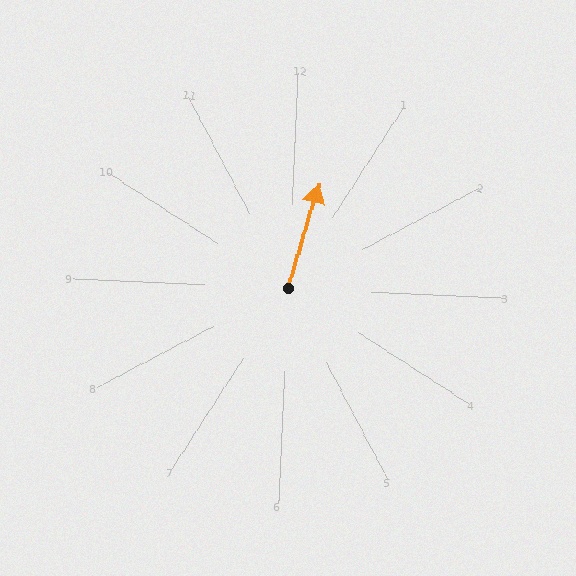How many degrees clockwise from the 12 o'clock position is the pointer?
Approximately 14 degrees.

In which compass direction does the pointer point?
North.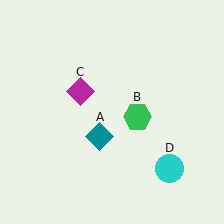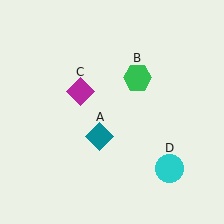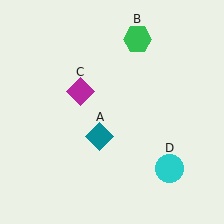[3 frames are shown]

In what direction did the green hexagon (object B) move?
The green hexagon (object B) moved up.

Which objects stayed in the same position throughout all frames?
Teal diamond (object A) and magenta diamond (object C) and cyan circle (object D) remained stationary.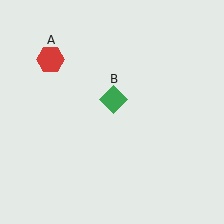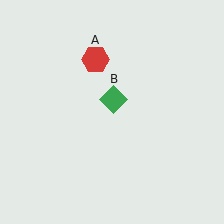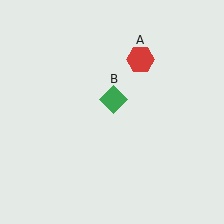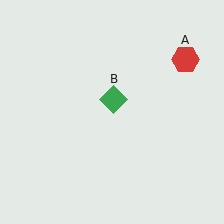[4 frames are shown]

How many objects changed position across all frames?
1 object changed position: red hexagon (object A).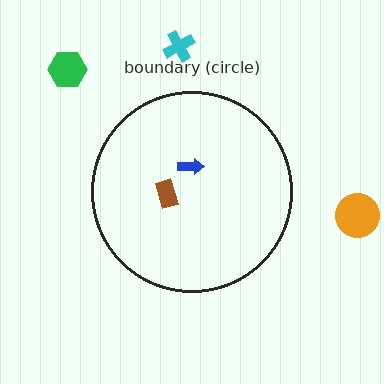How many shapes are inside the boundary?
2 inside, 3 outside.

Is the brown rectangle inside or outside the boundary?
Inside.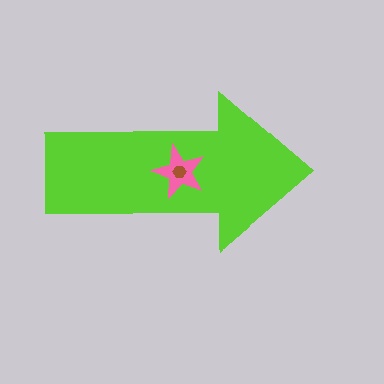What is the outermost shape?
The lime arrow.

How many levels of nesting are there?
3.